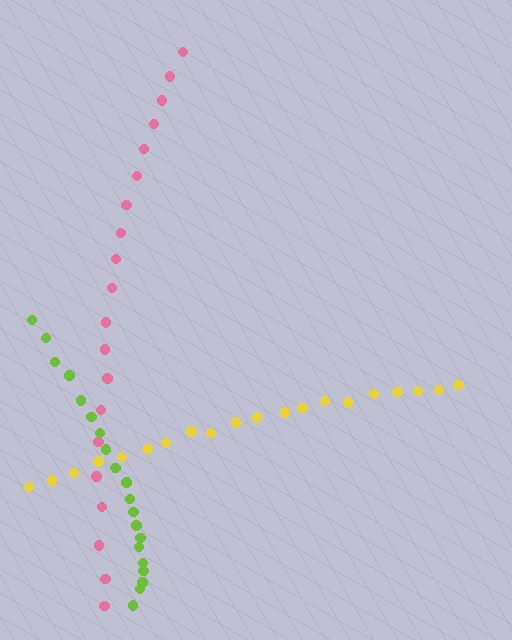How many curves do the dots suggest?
There are 3 distinct paths.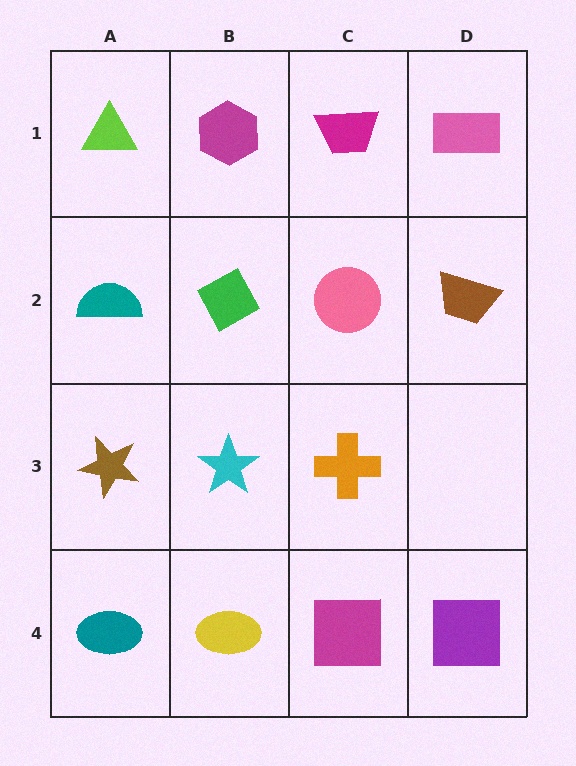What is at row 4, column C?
A magenta square.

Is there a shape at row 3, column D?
No, that cell is empty.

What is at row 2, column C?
A pink circle.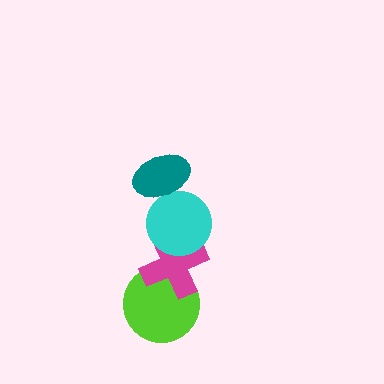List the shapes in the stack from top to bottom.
From top to bottom: the teal ellipse, the cyan circle, the magenta cross, the lime circle.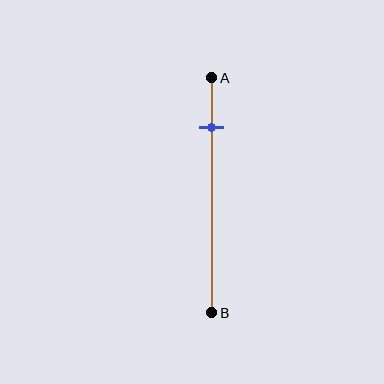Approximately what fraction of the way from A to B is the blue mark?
The blue mark is approximately 20% of the way from A to B.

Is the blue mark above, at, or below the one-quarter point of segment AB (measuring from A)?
The blue mark is above the one-quarter point of segment AB.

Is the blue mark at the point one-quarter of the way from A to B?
No, the mark is at about 20% from A, not at the 25% one-quarter point.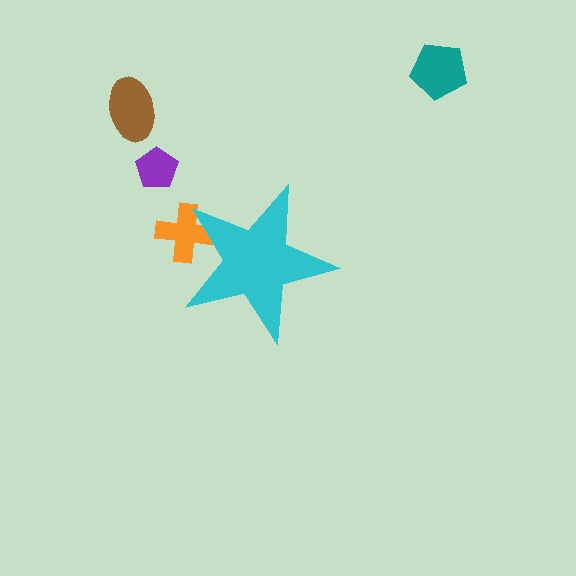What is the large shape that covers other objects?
A cyan star.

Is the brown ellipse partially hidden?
No, the brown ellipse is fully visible.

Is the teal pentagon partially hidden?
No, the teal pentagon is fully visible.